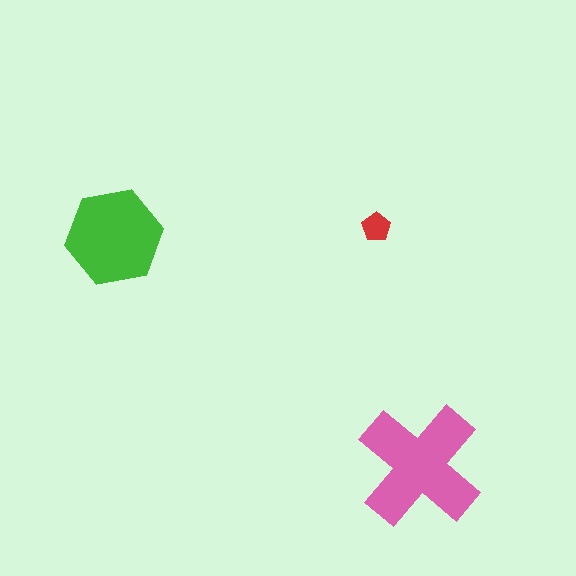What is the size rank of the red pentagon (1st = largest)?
3rd.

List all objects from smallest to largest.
The red pentagon, the green hexagon, the pink cross.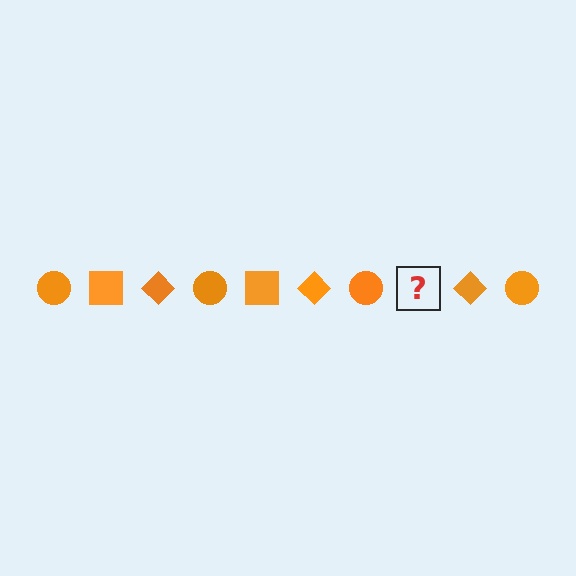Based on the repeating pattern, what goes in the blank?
The blank should be an orange square.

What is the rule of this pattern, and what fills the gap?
The rule is that the pattern cycles through circle, square, diamond shapes in orange. The gap should be filled with an orange square.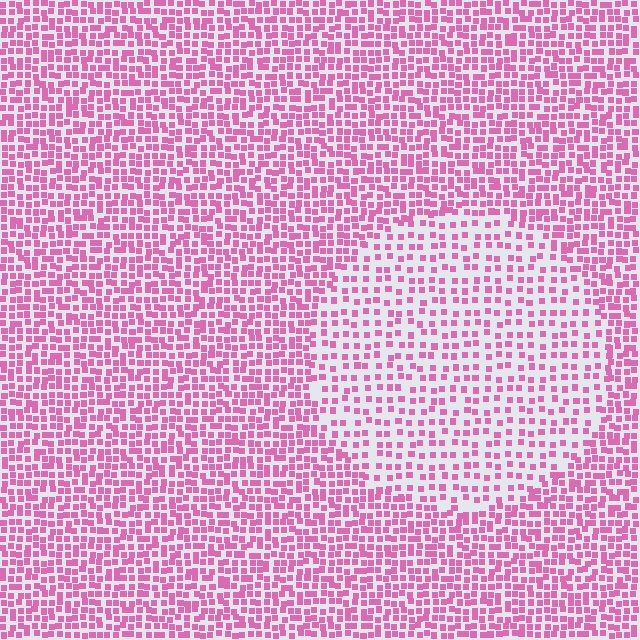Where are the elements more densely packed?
The elements are more densely packed outside the circle boundary.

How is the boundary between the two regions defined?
The boundary is defined by a change in element density (approximately 1.9x ratio). All elements are the same color, size, and shape.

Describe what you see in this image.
The image contains small pink elements arranged at two different densities. A circle-shaped region is visible where the elements are less densely packed than the surrounding area.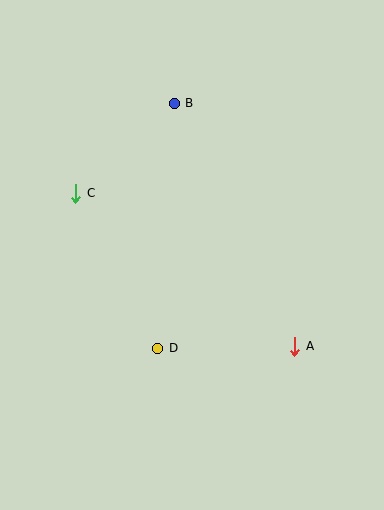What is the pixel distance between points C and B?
The distance between C and B is 133 pixels.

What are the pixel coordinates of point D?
Point D is at (158, 348).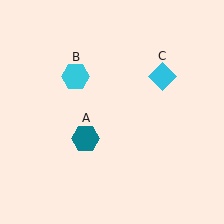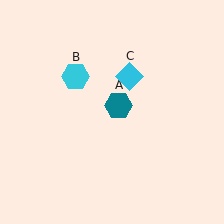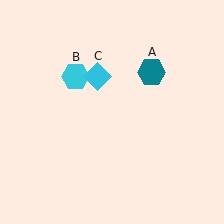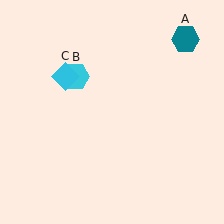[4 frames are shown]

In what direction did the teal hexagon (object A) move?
The teal hexagon (object A) moved up and to the right.